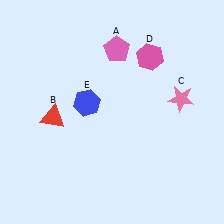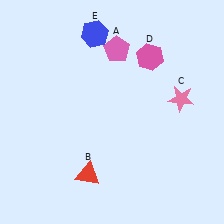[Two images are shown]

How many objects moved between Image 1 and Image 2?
2 objects moved between the two images.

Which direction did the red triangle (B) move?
The red triangle (B) moved down.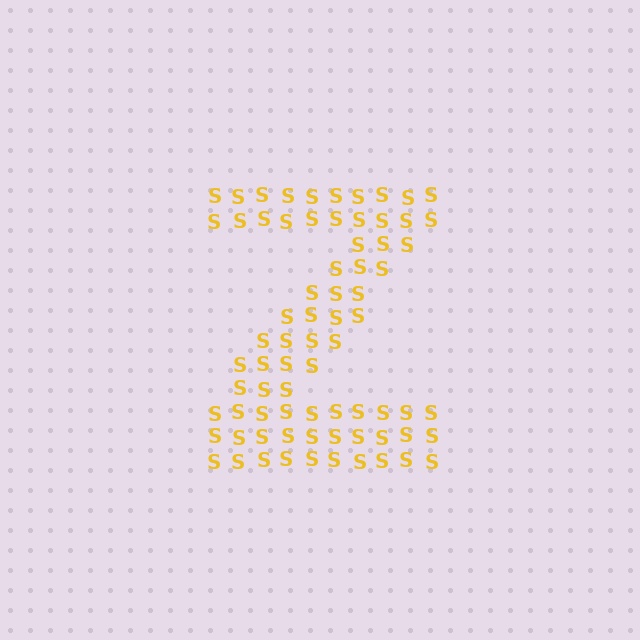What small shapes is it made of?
It is made of small letter S's.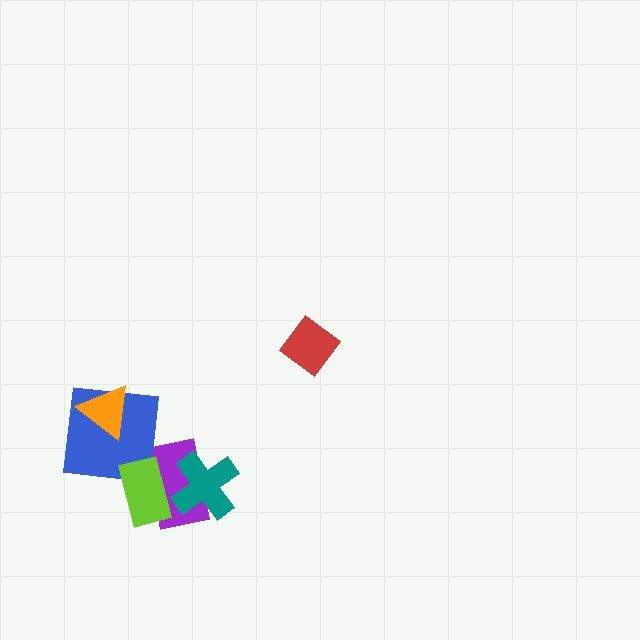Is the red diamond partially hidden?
No, no other shape covers it.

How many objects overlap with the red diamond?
0 objects overlap with the red diamond.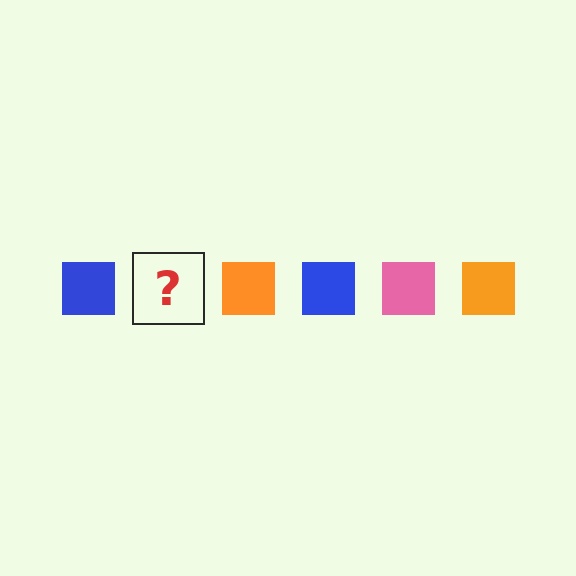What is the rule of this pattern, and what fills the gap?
The rule is that the pattern cycles through blue, pink, orange squares. The gap should be filled with a pink square.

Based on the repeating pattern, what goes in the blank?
The blank should be a pink square.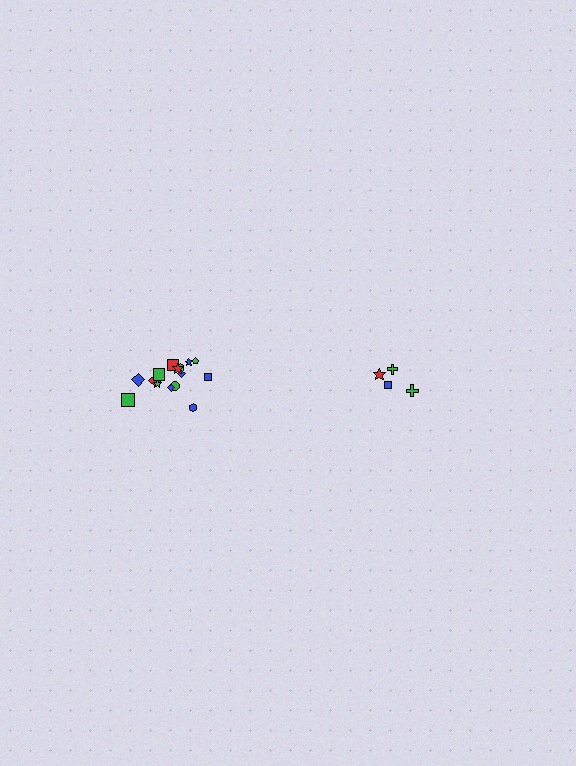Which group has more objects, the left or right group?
The left group.